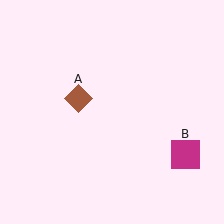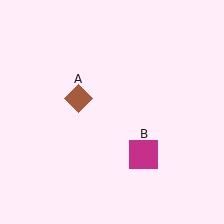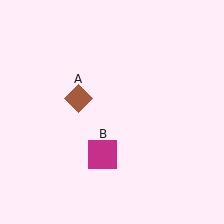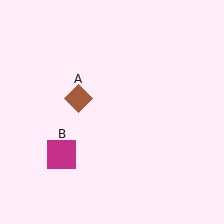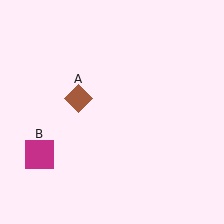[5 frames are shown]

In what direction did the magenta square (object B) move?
The magenta square (object B) moved left.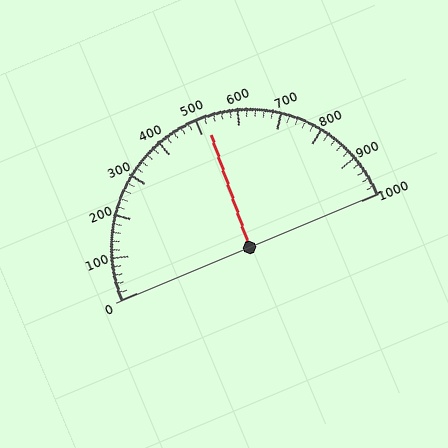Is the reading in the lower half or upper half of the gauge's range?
The reading is in the upper half of the range (0 to 1000).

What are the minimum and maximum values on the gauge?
The gauge ranges from 0 to 1000.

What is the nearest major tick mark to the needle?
The nearest major tick mark is 500.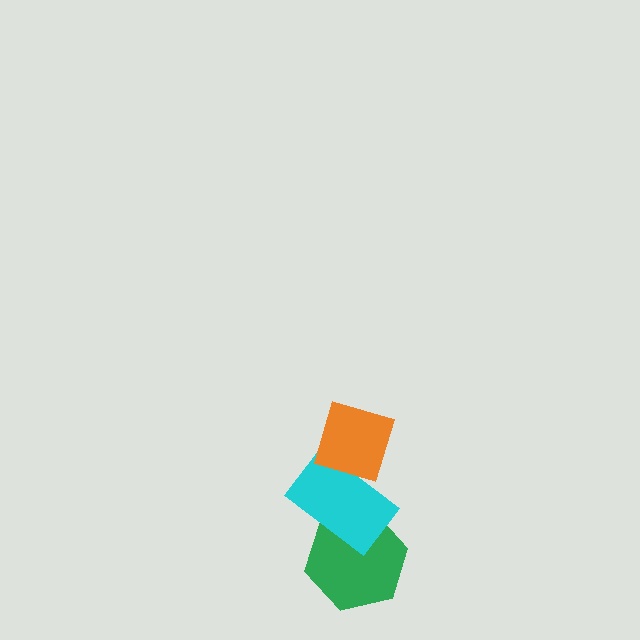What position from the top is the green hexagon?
The green hexagon is 3rd from the top.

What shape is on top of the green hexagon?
The cyan rectangle is on top of the green hexagon.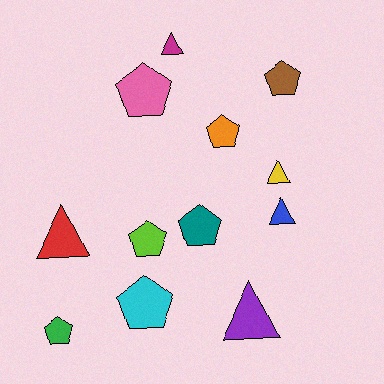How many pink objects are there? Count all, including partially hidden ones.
There is 1 pink object.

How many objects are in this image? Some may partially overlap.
There are 12 objects.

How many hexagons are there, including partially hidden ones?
There are no hexagons.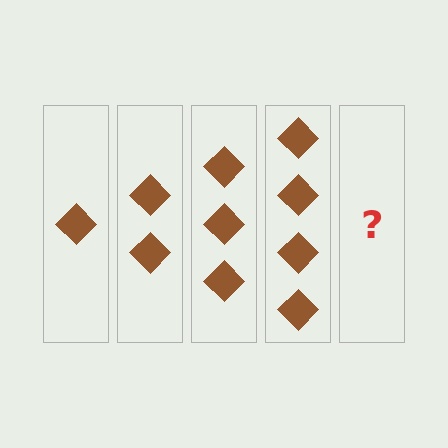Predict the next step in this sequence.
The next step is 5 diamonds.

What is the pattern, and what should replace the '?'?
The pattern is that each step adds one more diamond. The '?' should be 5 diamonds.